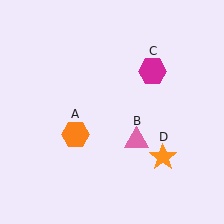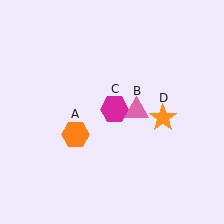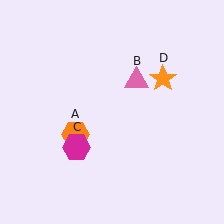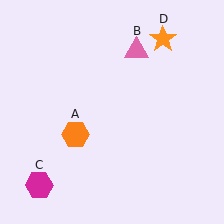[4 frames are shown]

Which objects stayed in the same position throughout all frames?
Orange hexagon (object A) remained stationary.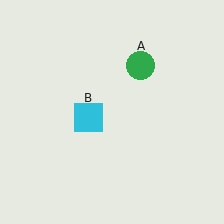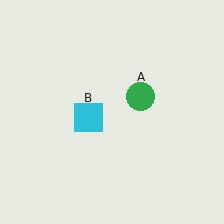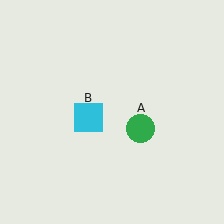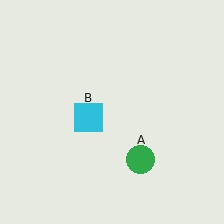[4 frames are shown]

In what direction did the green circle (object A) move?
The green circle (object A) moved down.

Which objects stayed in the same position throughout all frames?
Cyan square (object B) remained stationary.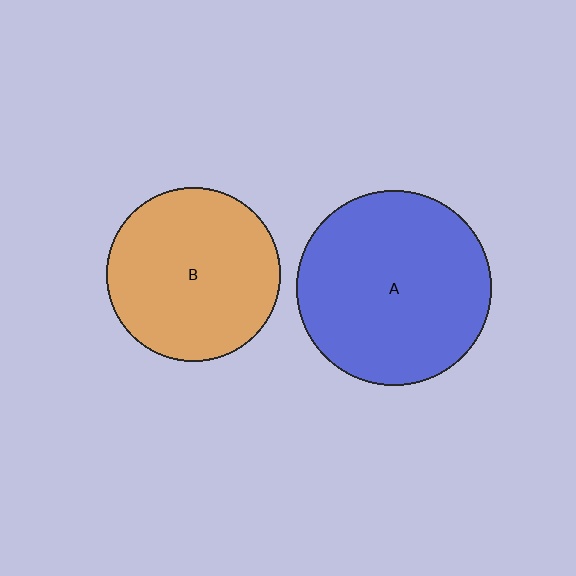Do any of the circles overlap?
No, none of the circles overlap.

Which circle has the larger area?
Circle A (blue).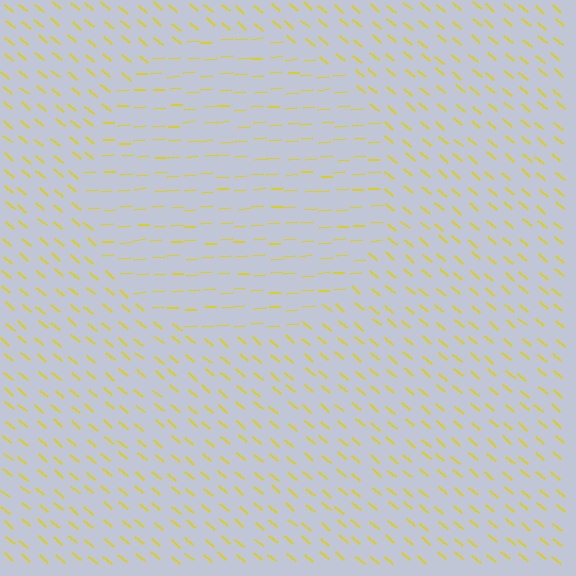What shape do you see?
I see a circle.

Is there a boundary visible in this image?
Yes, there is a texture boundary formed by a change in line orientation.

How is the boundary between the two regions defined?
The boundary is defined purely by a change in line orientation (approximately 45 degrees difference). All lines are the same color and thickness.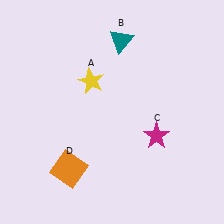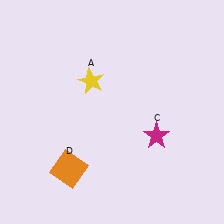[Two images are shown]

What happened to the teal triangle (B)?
The teal triangle (B) was removed in Image 2. It was in the top-right area of Image 1.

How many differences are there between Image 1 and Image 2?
There is 1 difference between the two images.